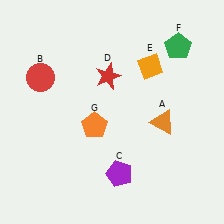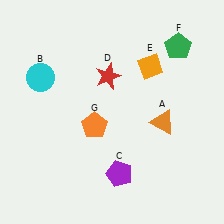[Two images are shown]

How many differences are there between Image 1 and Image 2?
There is 1 difference between the two images.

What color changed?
The circle (B) changed from red in Image 1 to cyan in Image 2.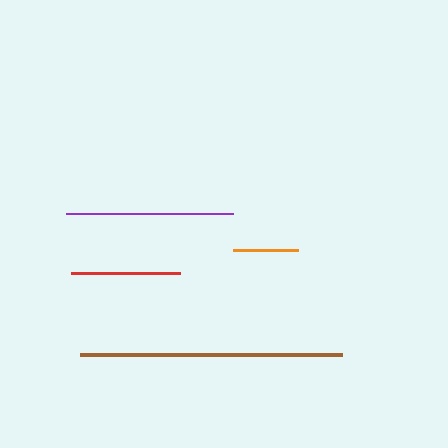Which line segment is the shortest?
The orange line is the shortest at approximately 65 pixels.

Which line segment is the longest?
The brown line is the longest at approximately 262 pixels.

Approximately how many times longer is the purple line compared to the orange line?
The purple line is approximately 2.6 times the length of the orange line.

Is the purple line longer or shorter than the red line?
The purple line is longer than the red line.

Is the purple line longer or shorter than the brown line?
The brown line is longer than the purple line.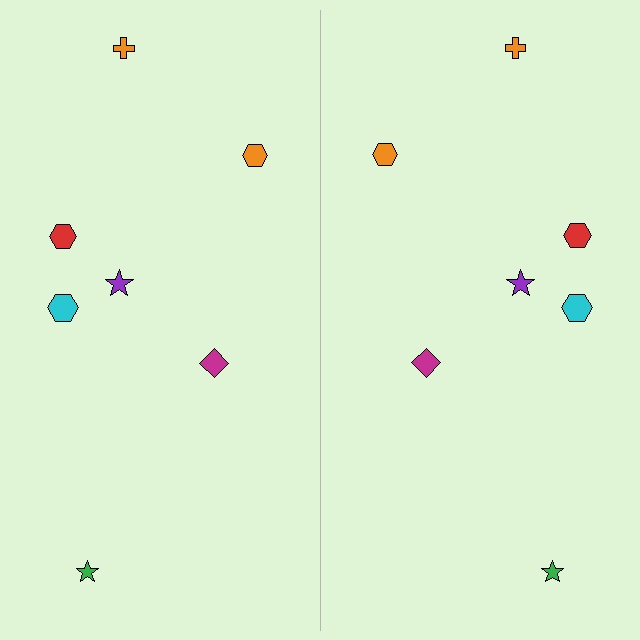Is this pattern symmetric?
Yes, this pattern has bilateral (reflection) symmetry.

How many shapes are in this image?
There are 14 shapes in this image.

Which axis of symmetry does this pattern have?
The pattern has a vertical axis of symmetry running through the center of the image.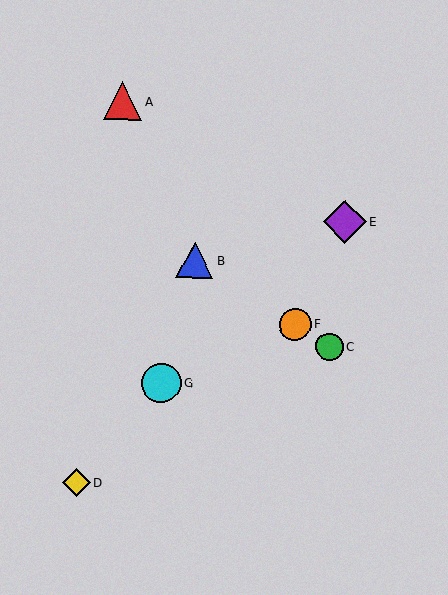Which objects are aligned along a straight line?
Objects B, C, F are aligned along a straight line.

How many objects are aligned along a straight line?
3 objects (B, C, F) are aligned along a straight line.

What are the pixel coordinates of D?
Object D is at (76, 483).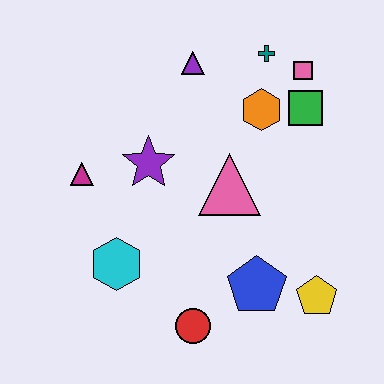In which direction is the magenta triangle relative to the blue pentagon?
The magenta triangle is to the left of the blue pentagon.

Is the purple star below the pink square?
Yes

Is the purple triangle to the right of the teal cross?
No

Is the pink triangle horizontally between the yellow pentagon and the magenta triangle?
Yes